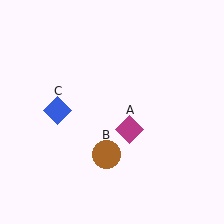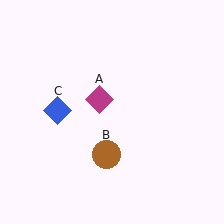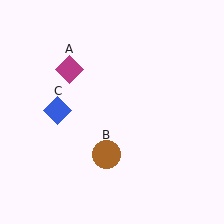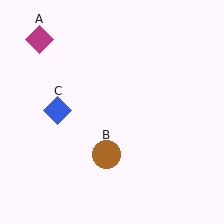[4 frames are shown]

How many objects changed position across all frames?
1 object changed position: magenta diamond (object A).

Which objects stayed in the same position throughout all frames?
Brown circle (object B) and blue diamond (object C) remained stationary.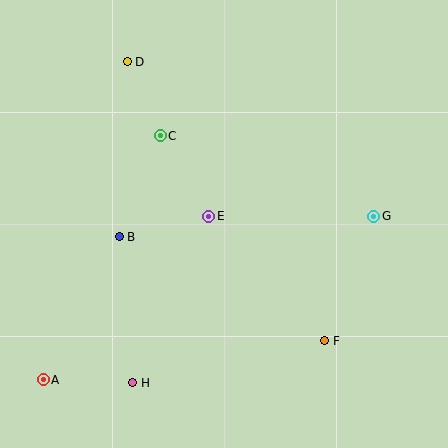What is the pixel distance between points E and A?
The distance between E and A is 233 pixels.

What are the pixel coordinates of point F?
Point F is at (325, 341).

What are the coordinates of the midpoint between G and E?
The midpoint between G and E is at (291, 216).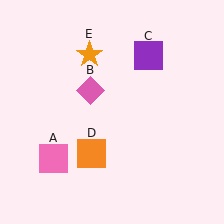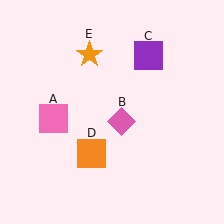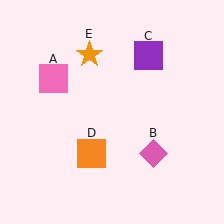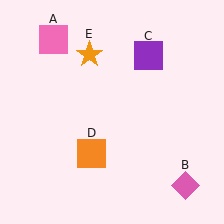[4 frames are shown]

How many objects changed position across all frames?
2 objects changed position: pink square (object A), pink diamond (object B).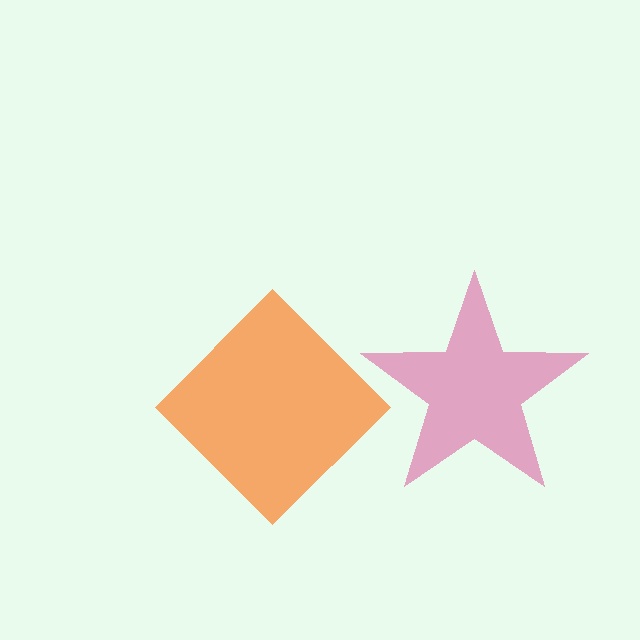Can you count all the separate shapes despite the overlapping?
Yes, there are 2 separate shapes.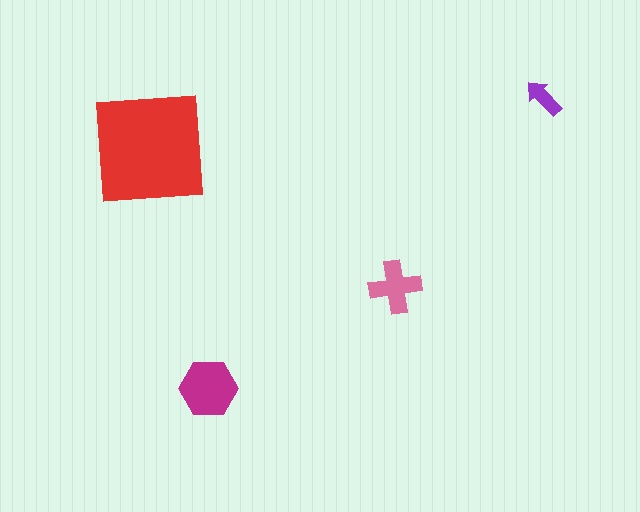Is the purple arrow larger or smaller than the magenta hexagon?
Smaller.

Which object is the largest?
The red square.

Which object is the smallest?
The purple arrow.